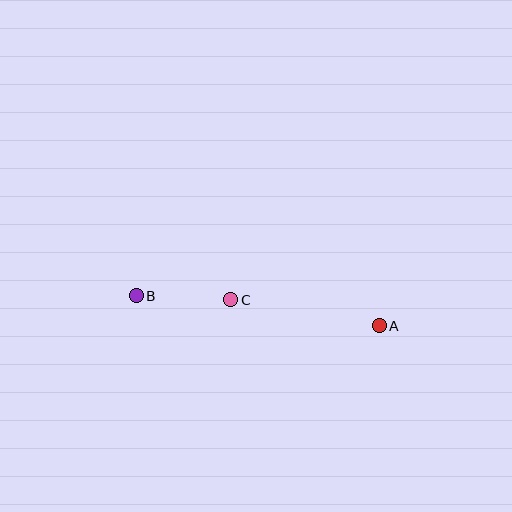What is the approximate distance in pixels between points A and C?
The distance between A and C is approximately 151 pixels.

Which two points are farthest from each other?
Points A and B are farthest from each other.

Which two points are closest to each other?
Points B and C are closest to each other.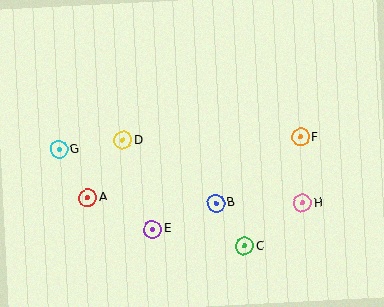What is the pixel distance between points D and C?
The distance between D and C is 161 pixels.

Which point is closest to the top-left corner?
Point G is closest to the top-left corner.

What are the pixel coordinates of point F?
Point F is at (301, 137).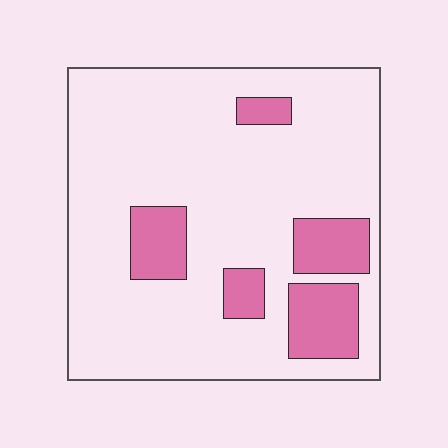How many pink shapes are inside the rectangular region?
5.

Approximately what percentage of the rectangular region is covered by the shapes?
Approximately 20%.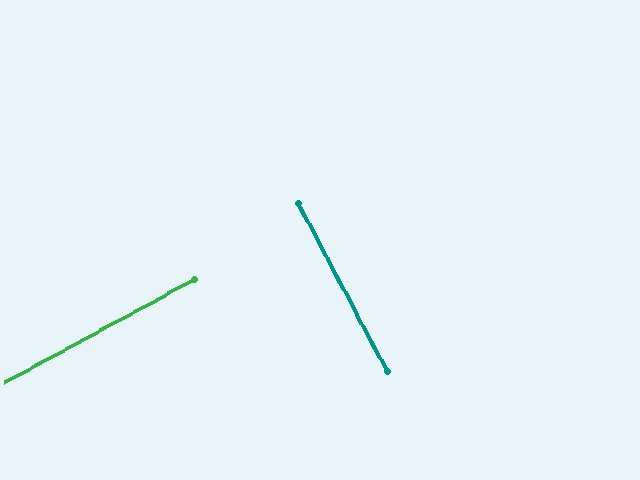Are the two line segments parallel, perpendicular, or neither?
Perpendicular — they meet at approximately 89°.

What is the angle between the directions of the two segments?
Approximately 89 degrees.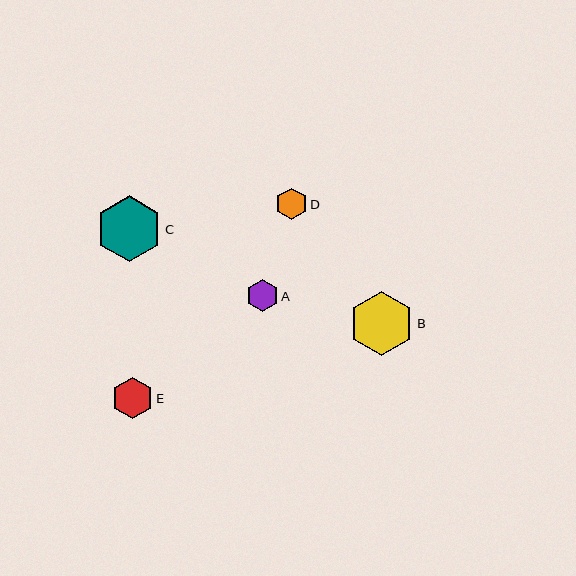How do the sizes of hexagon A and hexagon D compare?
Hexagon A and hexagon D are approximately the same size.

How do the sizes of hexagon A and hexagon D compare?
Hexagon A and hexagon D are approximately the same size.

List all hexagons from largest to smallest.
From largest to smallest: C, B, E, A, D.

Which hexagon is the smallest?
Hexagon D is the smallest with a size of approximately 32 pixels.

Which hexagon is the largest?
Hexagon C is the largest with a size of approximately 66 pixels.